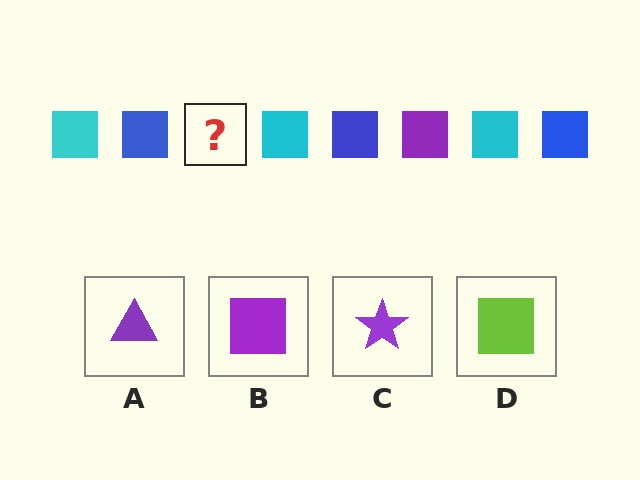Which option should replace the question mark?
Option B.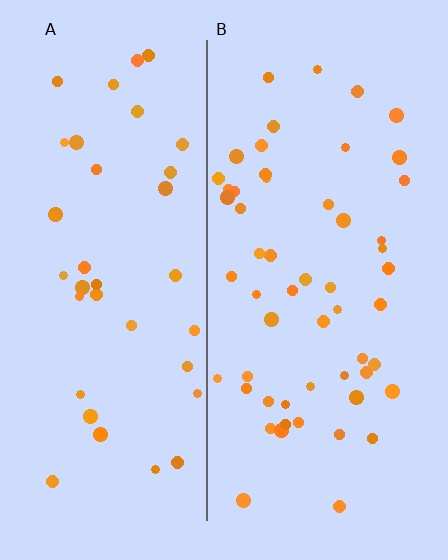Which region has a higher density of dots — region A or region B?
B (the right).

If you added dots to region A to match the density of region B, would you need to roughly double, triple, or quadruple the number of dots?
Approximately double.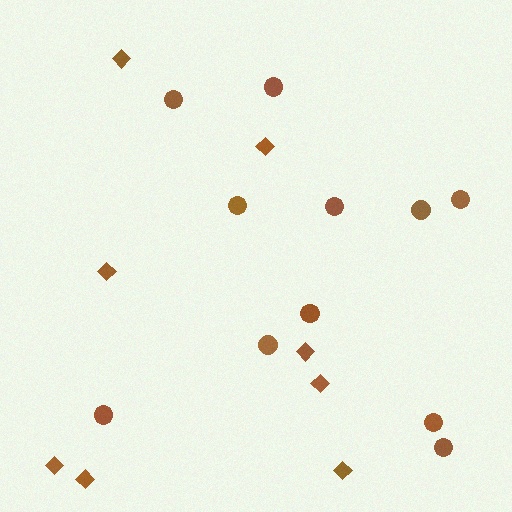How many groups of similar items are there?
There are 2 groups: one group of circles (11) and one group of diamonds (8).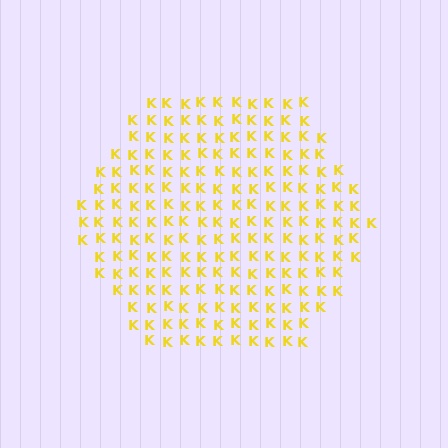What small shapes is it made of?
It is made of small letter K's.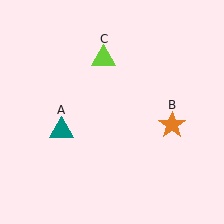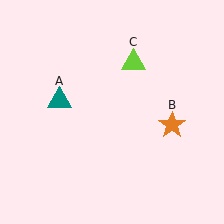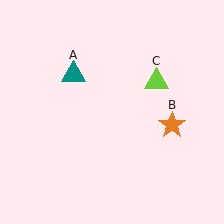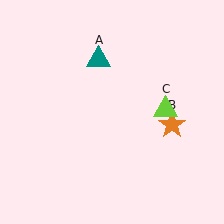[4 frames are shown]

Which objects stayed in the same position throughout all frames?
Orange star (object B) remained stationary.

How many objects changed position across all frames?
2 objects changed position: teal triangle (object A), lime triangle (object C).